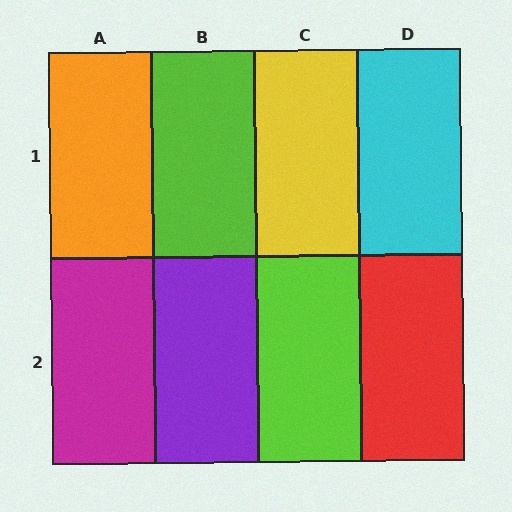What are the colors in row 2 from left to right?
Magenta, purple, lime, red.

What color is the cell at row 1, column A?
Orange.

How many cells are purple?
1 cell is purple.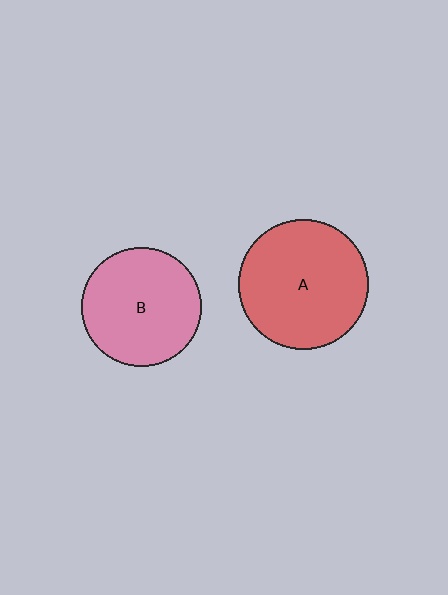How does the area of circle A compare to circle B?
Approximately 1.2 times.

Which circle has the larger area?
Circle A (red).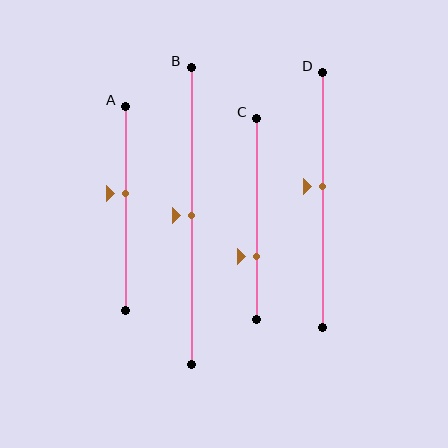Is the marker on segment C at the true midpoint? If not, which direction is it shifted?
No, the marker on segment C is shifted downward by about 19% of the segment length.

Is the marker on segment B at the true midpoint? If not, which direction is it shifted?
Yes, the marker on segment B is at the true midpoint.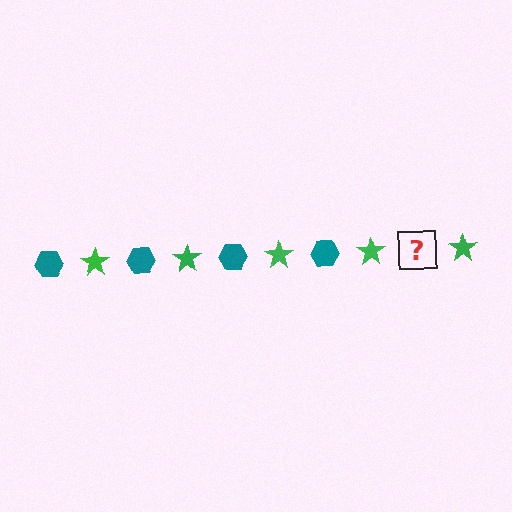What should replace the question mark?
The question mark should be replaced with a teal hexagon.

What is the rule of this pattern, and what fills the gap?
The rule is that the pattern alternates between teal hexagon and green star. The gap should be filled with a teal hexagon.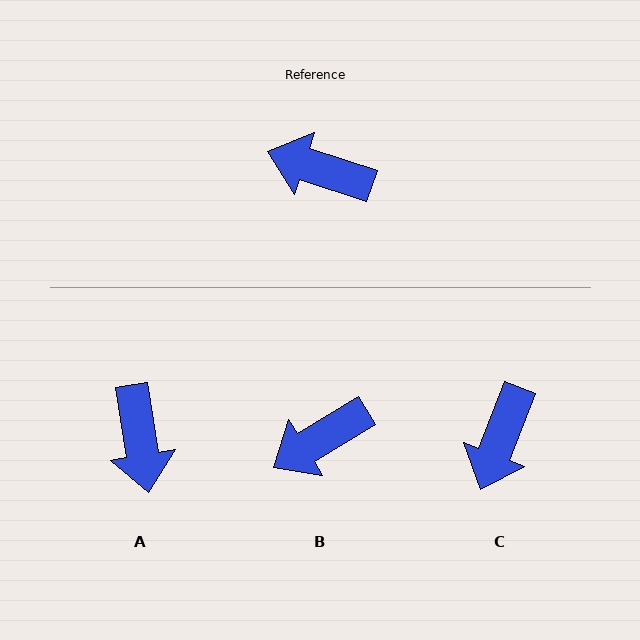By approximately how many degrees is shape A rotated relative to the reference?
Approximately 117 degrees counter-clockwise.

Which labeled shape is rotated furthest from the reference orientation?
A, about 117 degrees away.